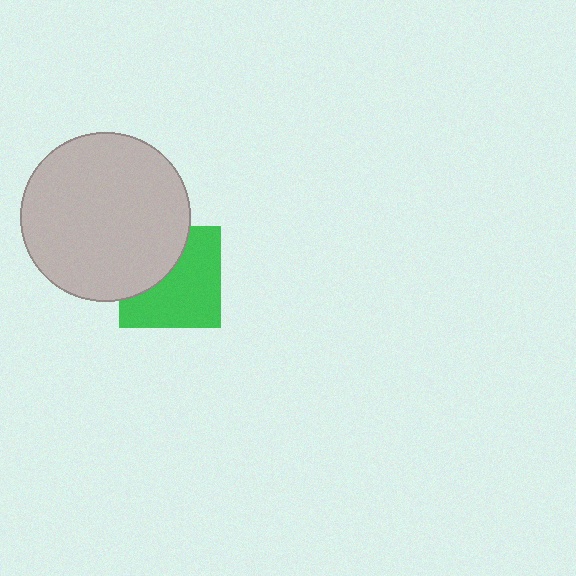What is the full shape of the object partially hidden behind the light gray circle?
The partially hidden object is a green square.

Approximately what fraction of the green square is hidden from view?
Roughly 37% of the green square is hidden behind the light gray circle.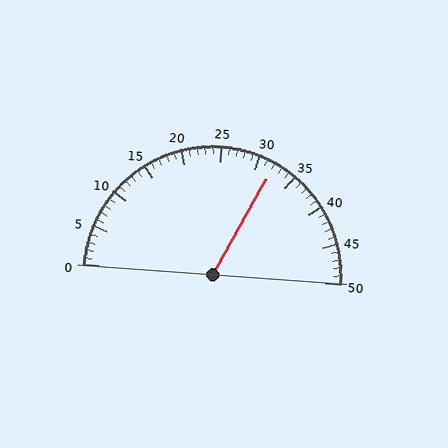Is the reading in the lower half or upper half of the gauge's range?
The reading is in the upper half of the range (0 to 50).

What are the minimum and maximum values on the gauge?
The gauge ranges from 0 to 50.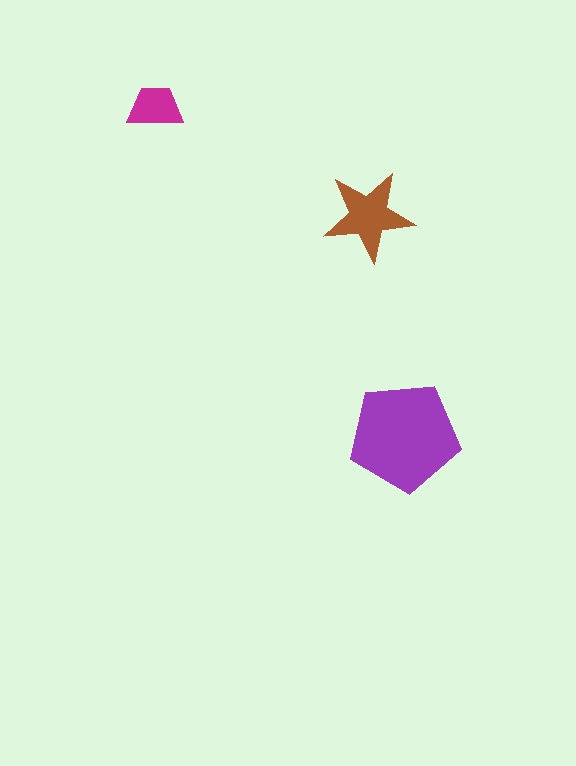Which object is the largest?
The purple pentagon.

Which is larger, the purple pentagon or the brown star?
The purple pentagon.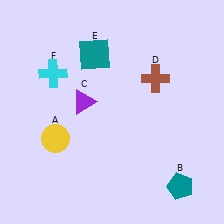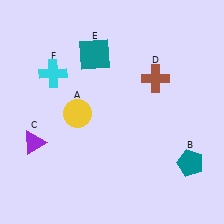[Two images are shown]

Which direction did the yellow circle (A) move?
The yellow circle (A) moved up.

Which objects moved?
The objects that moved are: the yellow circle (A), the teal pentagon (B), the purple triangle (C).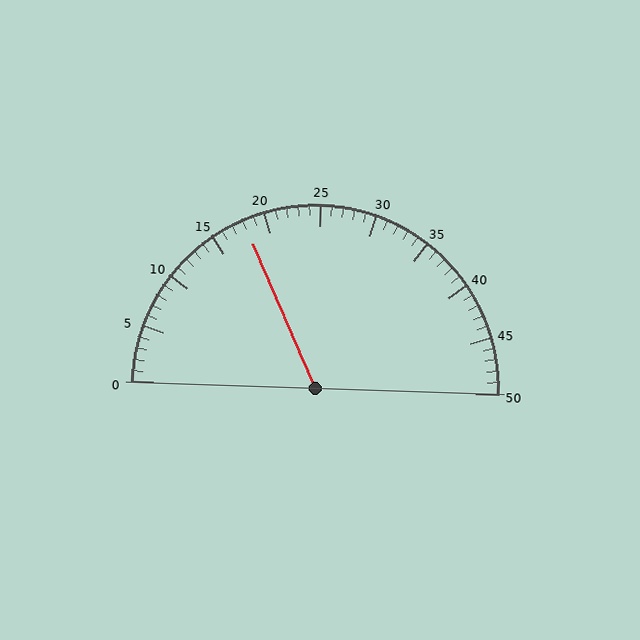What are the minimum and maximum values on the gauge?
The gauge ranges from 0 to 50.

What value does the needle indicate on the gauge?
The needle indicates approximately 18.